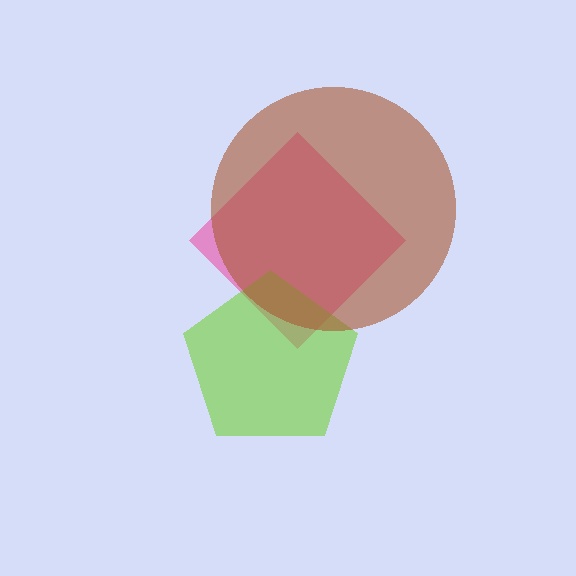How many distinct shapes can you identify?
There are 3 distinct shapes: a pink diamond, a lime pentagon, a brown circle.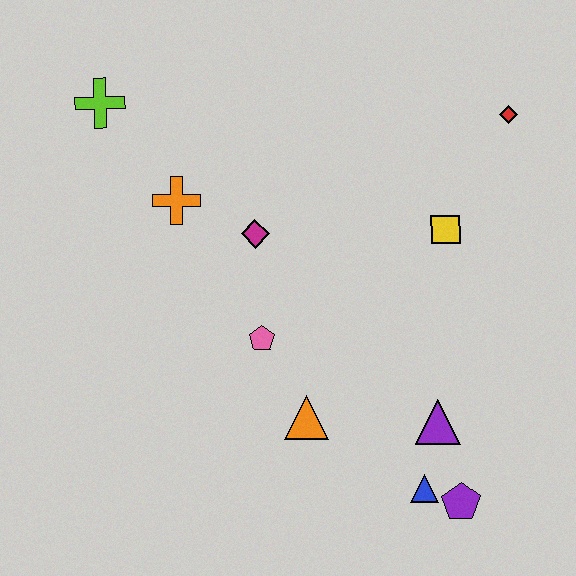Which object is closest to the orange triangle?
The pink pentagon is closest to the orange triangle.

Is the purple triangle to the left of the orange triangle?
No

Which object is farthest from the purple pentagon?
The lime cross is farthest from the purple pentagon.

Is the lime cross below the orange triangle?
No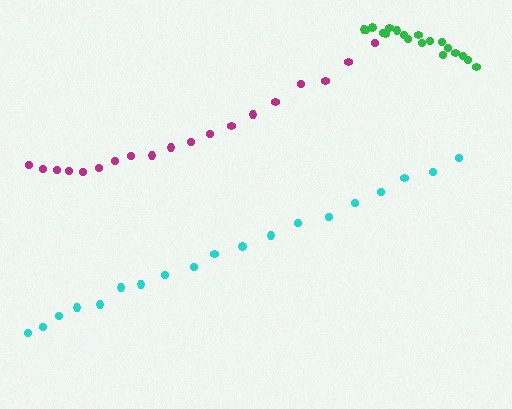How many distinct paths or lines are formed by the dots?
There are 3 distinct paths.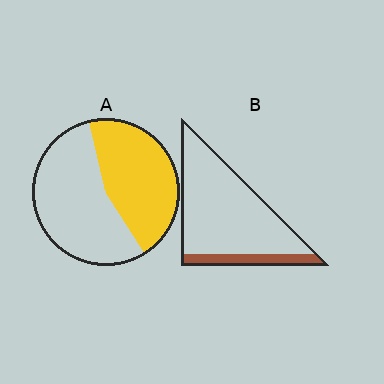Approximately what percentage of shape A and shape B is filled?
A is approximately 45% and B is approximately 15%.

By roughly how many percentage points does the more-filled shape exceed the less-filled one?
By roughly 30 percentage points (A over B).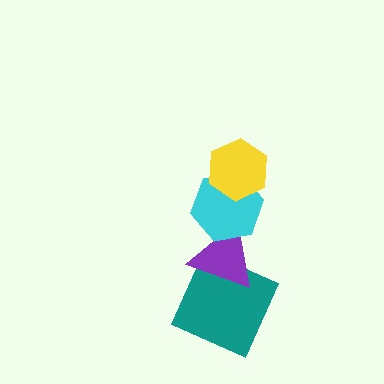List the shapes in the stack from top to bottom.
From top to bottom: the yellow hexagon, the cyan hexagon, the purple triangle, the teal square.